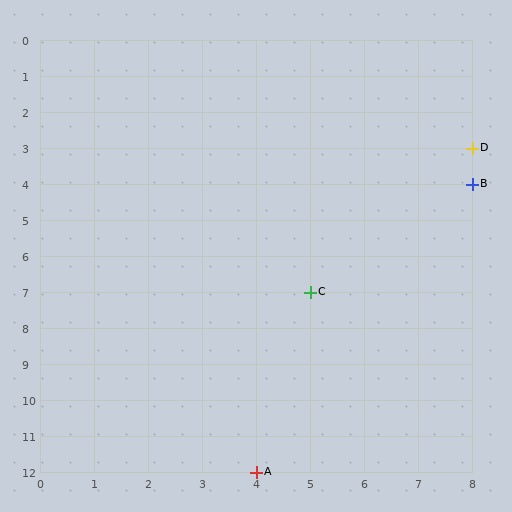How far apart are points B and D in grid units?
Points B and D are 1 row apart.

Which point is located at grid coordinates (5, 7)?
Point C is at (5, 7).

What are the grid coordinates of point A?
Point A is at grid coordinates (4, 12).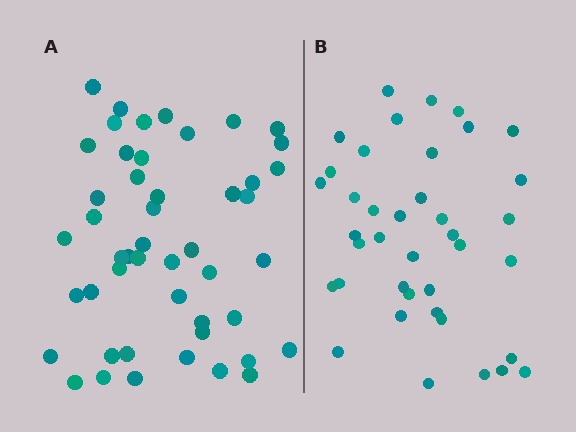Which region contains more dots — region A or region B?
Region A (the left region) has more dots.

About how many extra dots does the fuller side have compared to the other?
Region A has roughly 8 or so more dots than region B.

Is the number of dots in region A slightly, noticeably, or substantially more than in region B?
Region A has only slightly more — the two regions are fairly close. The ratio is roughly 1.2 to 1.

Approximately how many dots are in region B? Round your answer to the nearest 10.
About 40 dots. (The exact count is 39, which rounds to 40.)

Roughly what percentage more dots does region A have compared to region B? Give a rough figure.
About 25% more.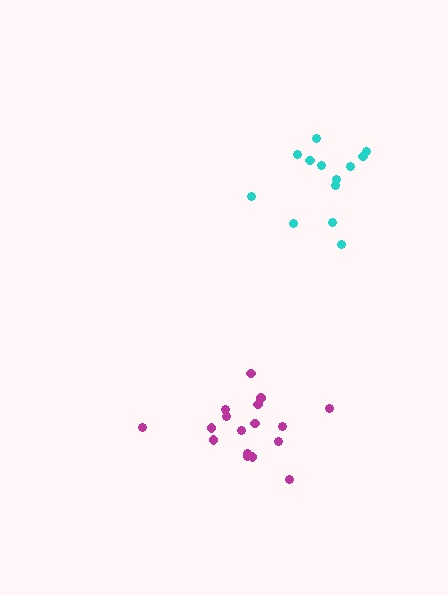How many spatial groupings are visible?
There are 2 spatial groupings.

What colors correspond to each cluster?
The clusters are colored: magenta, cyan.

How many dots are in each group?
Group 1: 17 dots, Group 2: 13 dots (30 total).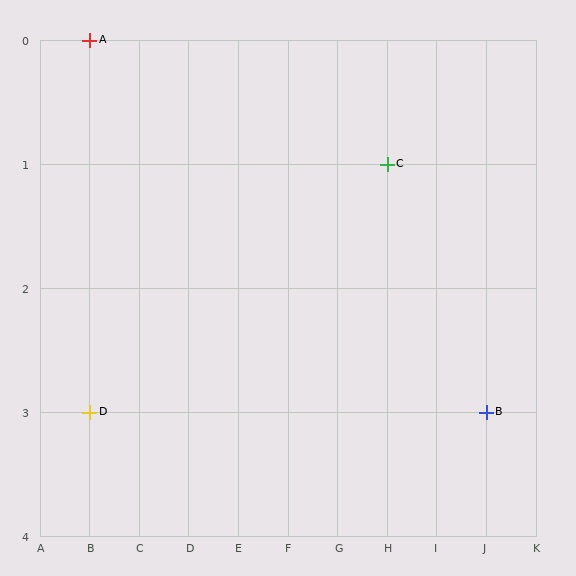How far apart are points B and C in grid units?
Points B and C are 2 columns and 2 rows apart (about 2.8 grid units diagonally).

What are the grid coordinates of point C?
Point C is at grid coordinates (H, 1).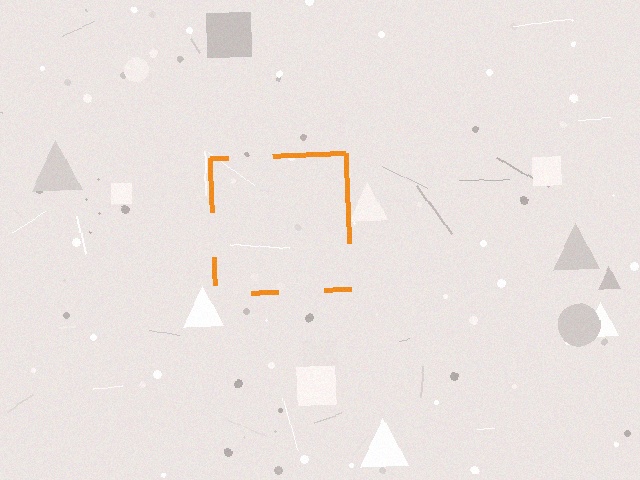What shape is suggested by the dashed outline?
The dashed outline suggests a square.